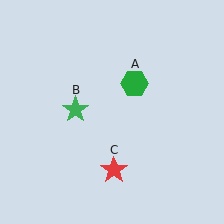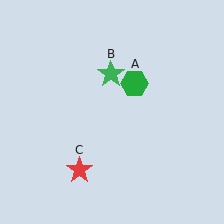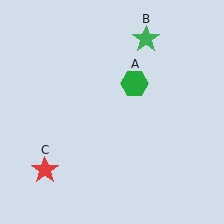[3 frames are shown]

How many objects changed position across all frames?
2 objects changed position: green star (object B), red star (object C).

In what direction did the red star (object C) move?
The red star (object C) moved left.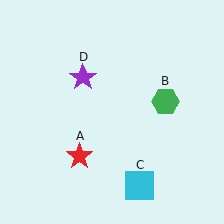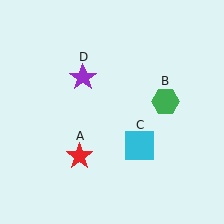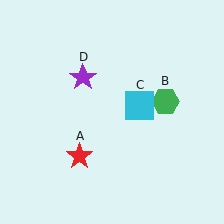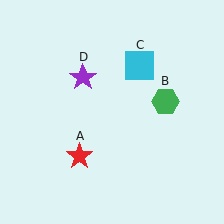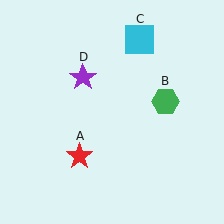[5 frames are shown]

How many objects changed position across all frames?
1 object changed position: cyan square (object C).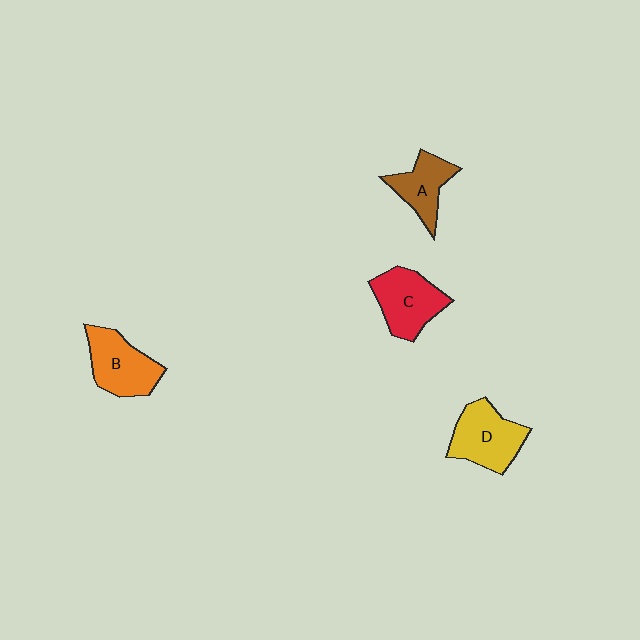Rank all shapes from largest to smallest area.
From largest to smallest: D (yellow), C (red), B (orange), A (brown).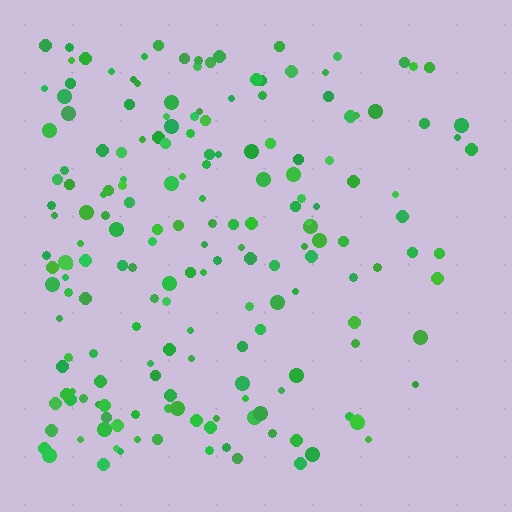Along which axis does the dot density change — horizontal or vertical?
Horizontal.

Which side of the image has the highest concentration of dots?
The left.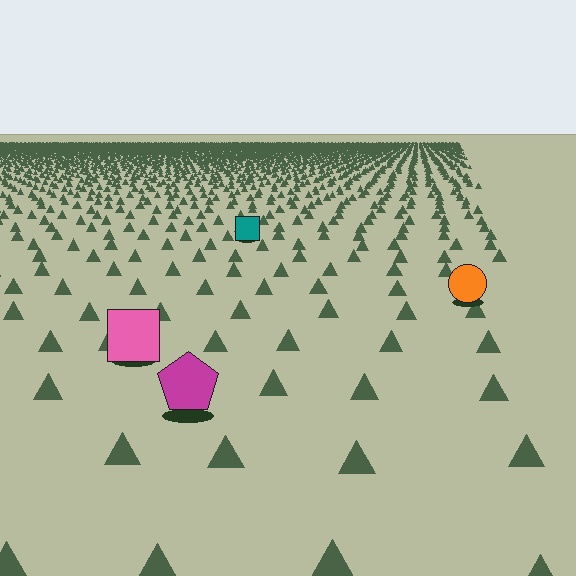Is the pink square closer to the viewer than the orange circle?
Yes. The pink square is closer — you can tell from the texture gradient: the ground texture is coarser near it.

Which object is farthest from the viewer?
The teal square is farthest from the viewer. It appears smaller and the ground texture around it is denser.